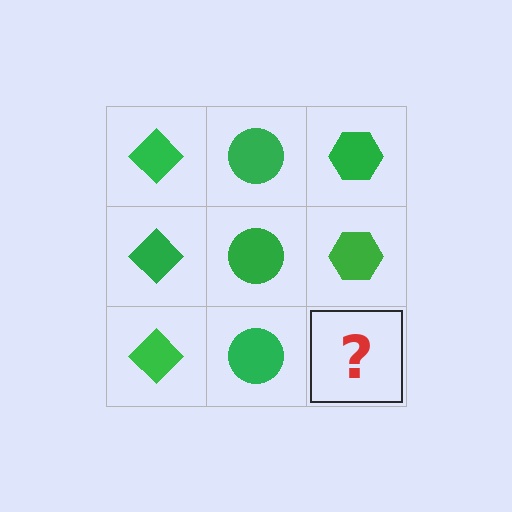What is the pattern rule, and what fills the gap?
The rule is that each column has a consistent shape. The gap should be filled with a green hexagon.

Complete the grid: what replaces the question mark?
The question mark should be replaced with a green hexagon.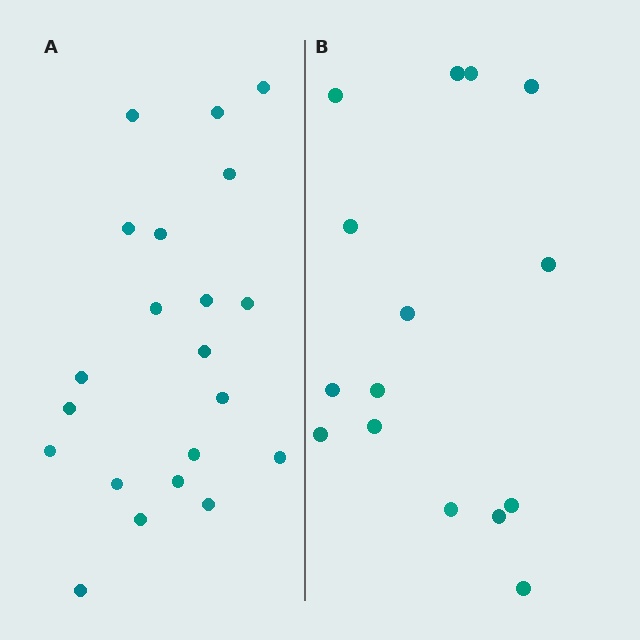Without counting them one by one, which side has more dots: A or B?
Region A (the left region) has more dots.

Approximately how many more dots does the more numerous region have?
Region A has about 6 more dots than region B.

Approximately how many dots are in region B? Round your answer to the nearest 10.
About 20 dots. (The exact count is 15, which rounds to 20.)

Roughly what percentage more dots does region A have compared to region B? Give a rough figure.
About 40% more.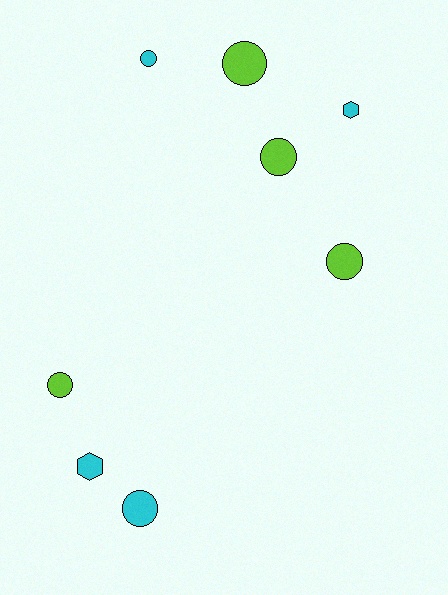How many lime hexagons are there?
There are no lime hexagons.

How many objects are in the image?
There are 8 objects.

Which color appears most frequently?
Lime, with 4 objects.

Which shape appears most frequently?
Circle, with 6 objects.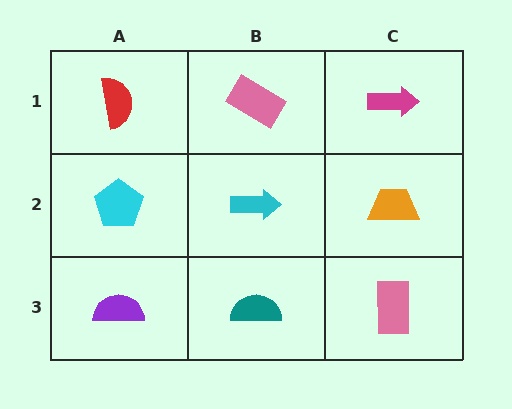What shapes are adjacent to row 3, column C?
An orange trapezoid (row 2, column C), a teal semicircle (row 3, column B).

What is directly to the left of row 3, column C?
A teal semicircle.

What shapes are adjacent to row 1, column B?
A cyan arrow (row 2, column B), a red semicircle (row 1, column A), a magenta arrow (row 1, column C).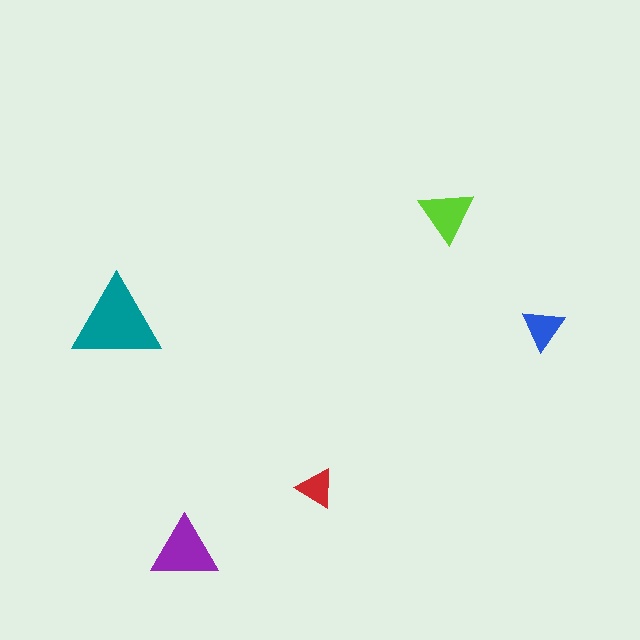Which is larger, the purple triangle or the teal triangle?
The teal one.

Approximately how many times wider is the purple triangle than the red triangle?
About 1.5 times wider.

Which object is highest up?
The lime triangle is topmost.